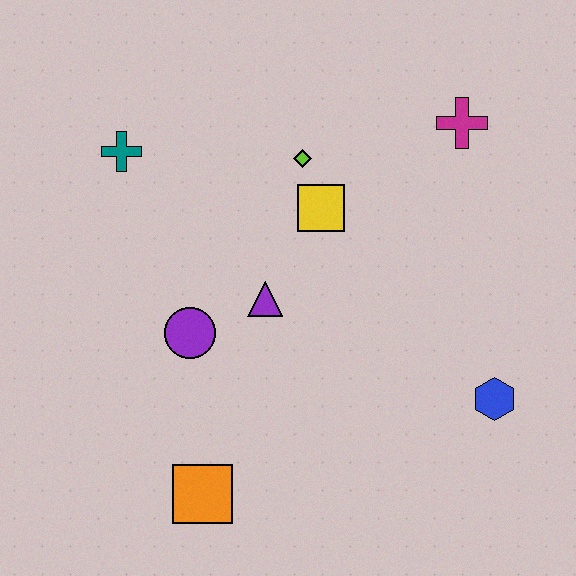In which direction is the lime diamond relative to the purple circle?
The lime diamond is above the purple circle.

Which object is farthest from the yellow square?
The orange square is farthest from the yellow square.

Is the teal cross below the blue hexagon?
No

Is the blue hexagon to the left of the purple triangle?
No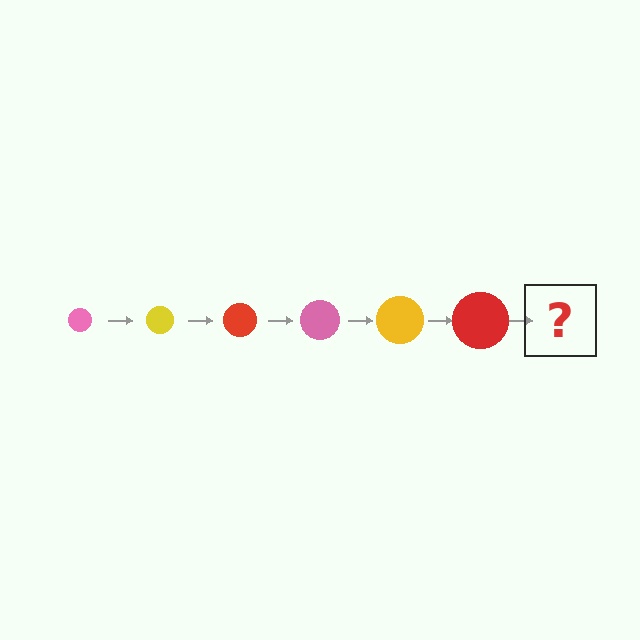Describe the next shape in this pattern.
It should be a pink circle, larger than the previous one.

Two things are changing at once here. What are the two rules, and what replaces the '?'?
The two rules are that the circle grows larger each step and the color cycles through pink, yellow, and red. The '?' should be a pink circle, larger than the previous one.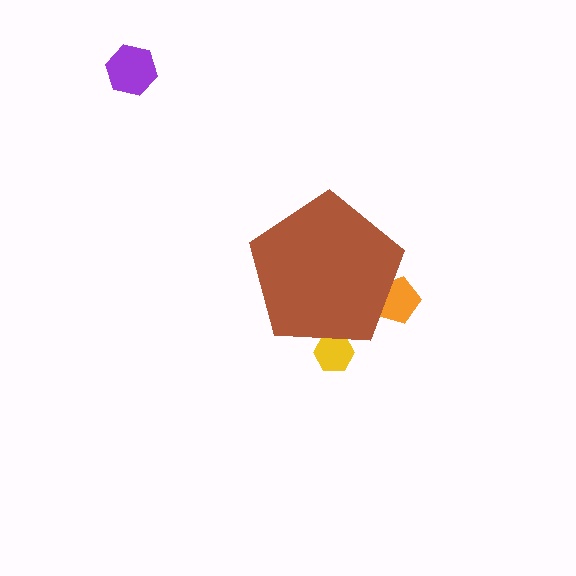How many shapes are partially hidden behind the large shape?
2 shapes are partially hidden.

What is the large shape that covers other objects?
A brown pentagon.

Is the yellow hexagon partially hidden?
Yes, the yellow hexagon is partially hidden behind the brown pentagon.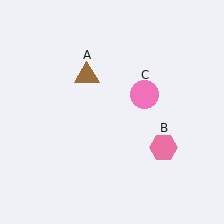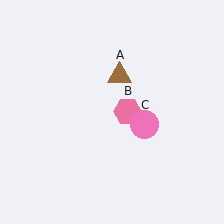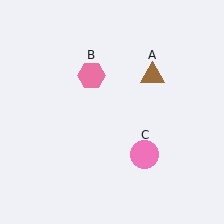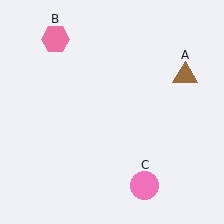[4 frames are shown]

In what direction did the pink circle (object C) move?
The pink circle (object C) moved down.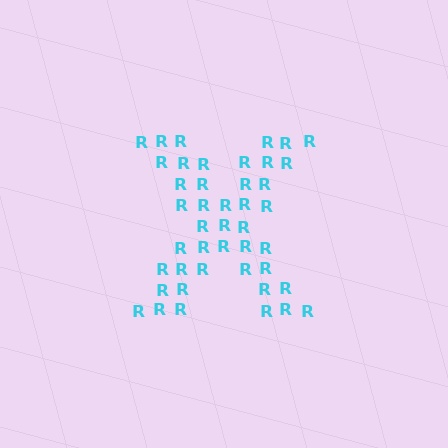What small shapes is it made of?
It is made of small letter R's.